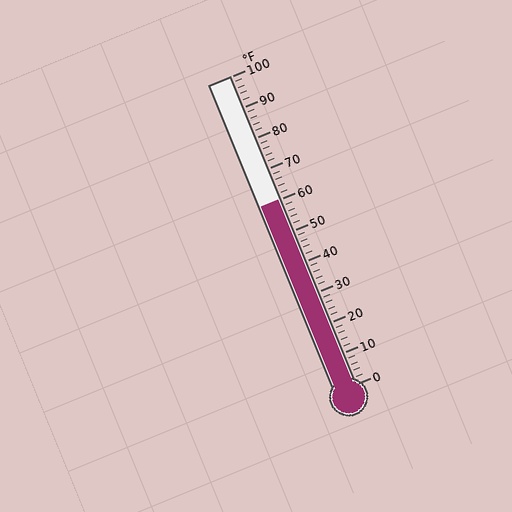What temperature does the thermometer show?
The thermometer shows approximately 60°F.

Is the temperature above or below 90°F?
The temperature is below 90°F.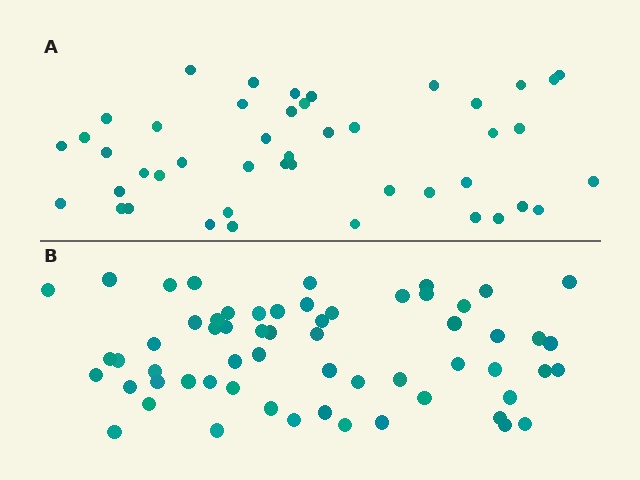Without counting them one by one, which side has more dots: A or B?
Region B (the bottom region) has more dots.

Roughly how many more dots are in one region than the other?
Region B has approximately 15 more dots than region A.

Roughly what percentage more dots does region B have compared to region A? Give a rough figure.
About 35% more.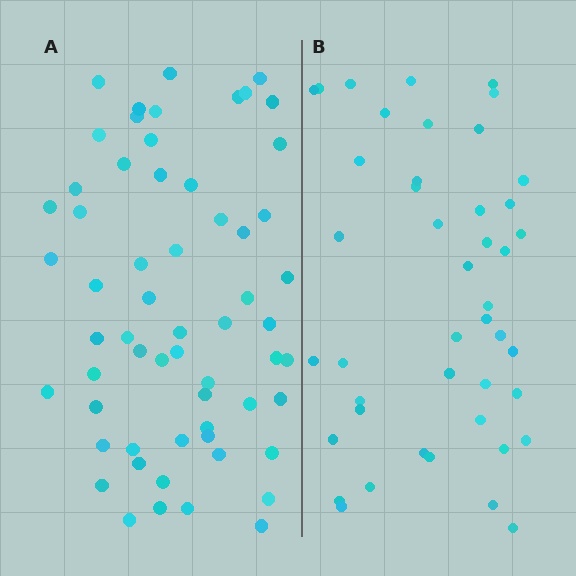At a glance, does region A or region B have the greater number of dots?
Region A (the left region) has more dots.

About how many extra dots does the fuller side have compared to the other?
Region A has approximately 15 more dots than region B.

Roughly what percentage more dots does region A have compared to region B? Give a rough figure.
About 35% more.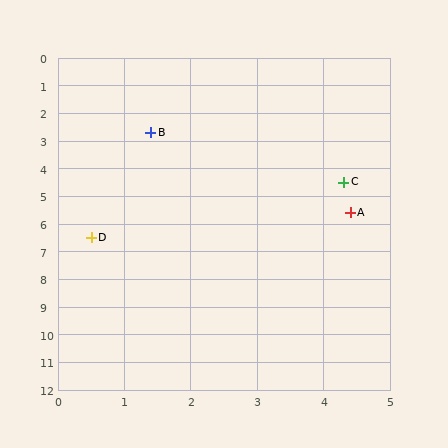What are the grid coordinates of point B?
Point B is at approximately (1.4, 2.7).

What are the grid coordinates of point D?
Point D is at approximately (0.5, 6.5).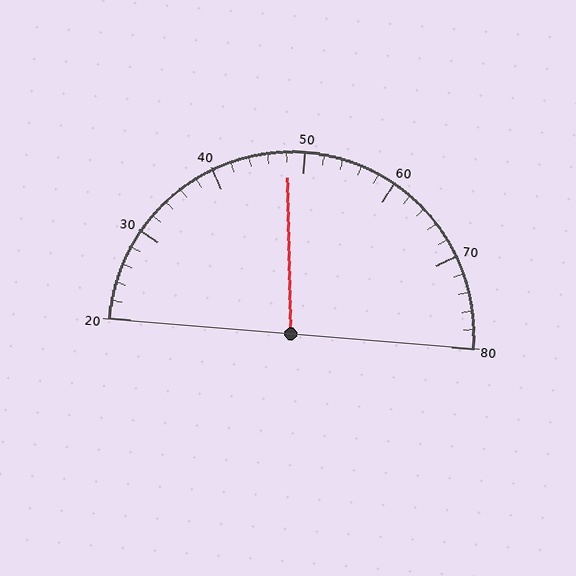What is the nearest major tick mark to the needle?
The nearest major tick mark is 50.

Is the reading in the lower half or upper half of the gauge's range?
The reading is in the lower half of the range (20 to 80).